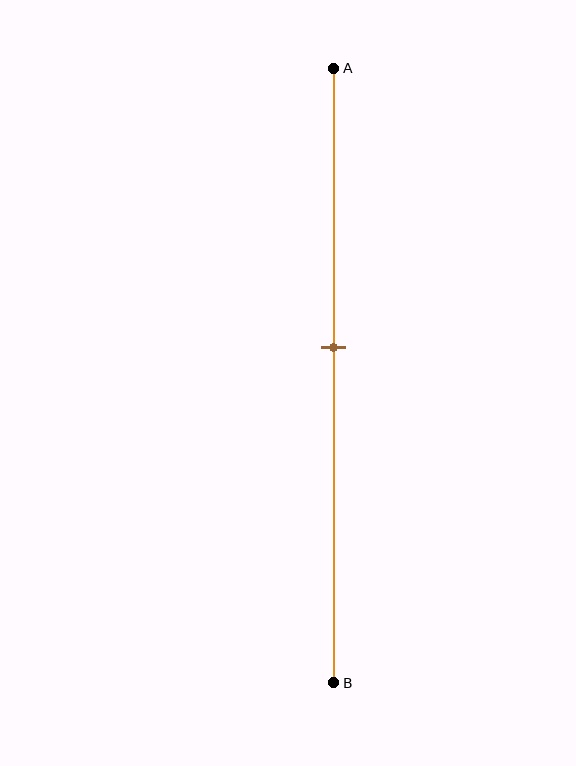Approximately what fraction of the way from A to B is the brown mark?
The brown mark is approximately 45% of the way from A to B.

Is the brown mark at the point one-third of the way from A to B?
No, the mark is at about 45% from A, not at the 33% one-third point.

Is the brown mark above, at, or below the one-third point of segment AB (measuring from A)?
The brown mark is below the one-third point of segment AB.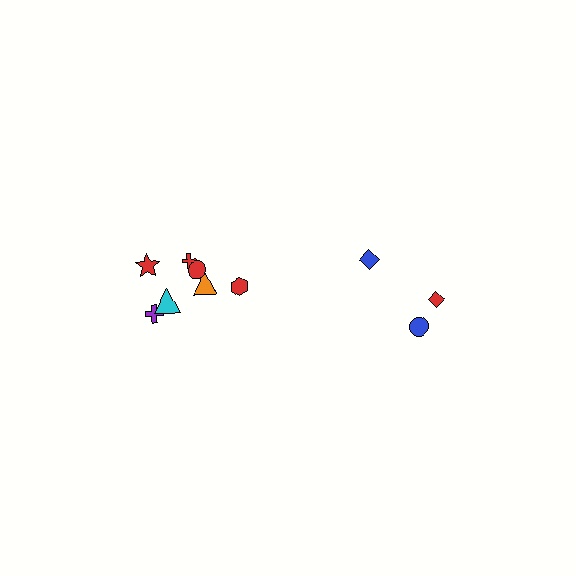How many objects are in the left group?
There are 7 objects.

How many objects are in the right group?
There are 3 objects.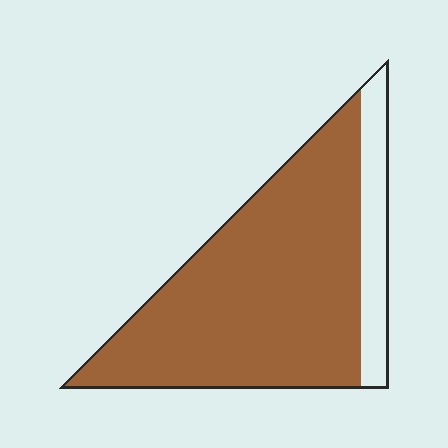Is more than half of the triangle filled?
Yes.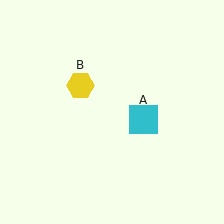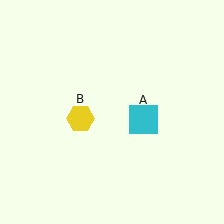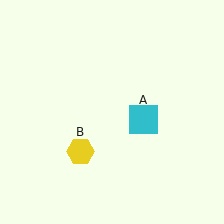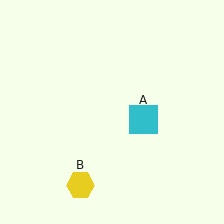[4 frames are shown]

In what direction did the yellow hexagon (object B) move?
The yellow hexagon (object B) moved down.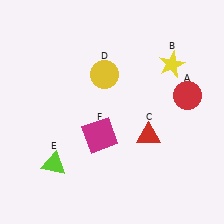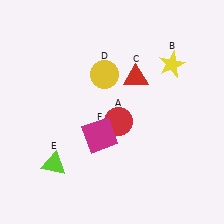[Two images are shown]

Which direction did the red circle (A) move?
The red circle (A) moved left.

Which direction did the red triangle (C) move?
The red triangle (C) moved up.